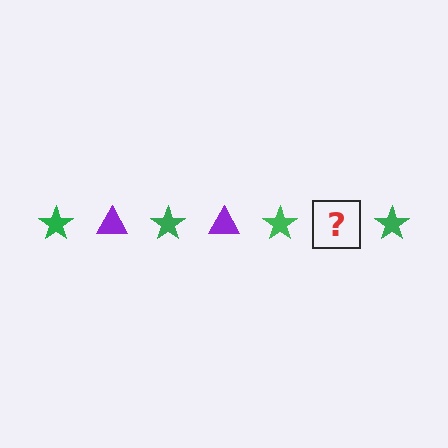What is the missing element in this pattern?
The missing element is a purple triangle.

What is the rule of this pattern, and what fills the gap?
The rule is that the pattern alternates between green star and purple triangle. The gap should be filled with a purple triangle.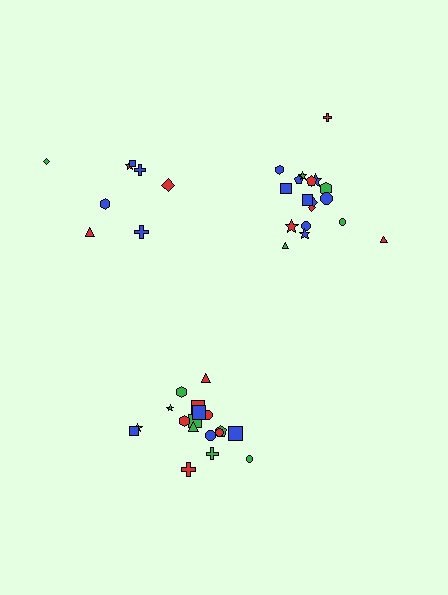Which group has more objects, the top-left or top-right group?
The top-right group.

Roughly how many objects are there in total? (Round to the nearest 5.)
Roughly 45 objects in total.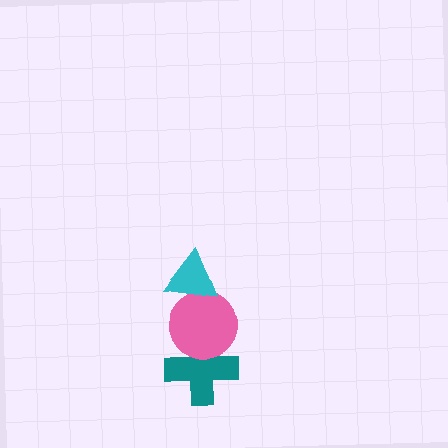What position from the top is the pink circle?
The pink circle is 2nd from the top.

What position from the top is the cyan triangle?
The cyan triangle is 1st from the top.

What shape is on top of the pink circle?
The cyan triangle is on top of the pink circle.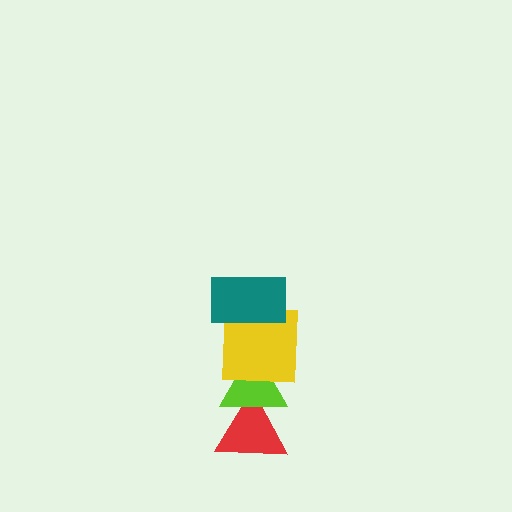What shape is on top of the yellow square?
The teal rectangle is on top of the yellow square.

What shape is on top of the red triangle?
The lime triangle is on top of the red triangle.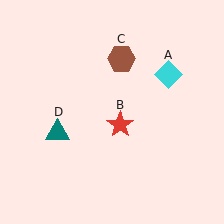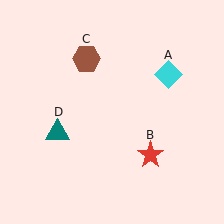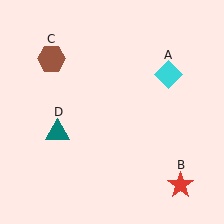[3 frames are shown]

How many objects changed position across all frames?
2 objects changed position: red star (object B), brown hexagon (object C).